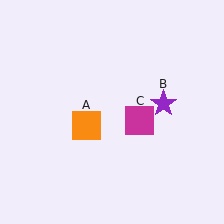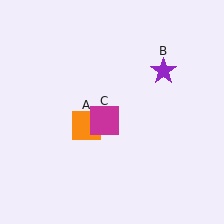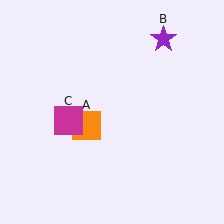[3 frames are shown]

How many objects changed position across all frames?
2 objects changed position: purple star (object B), magenta square (object C).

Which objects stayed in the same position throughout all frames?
Orange square (object A) remained stationary.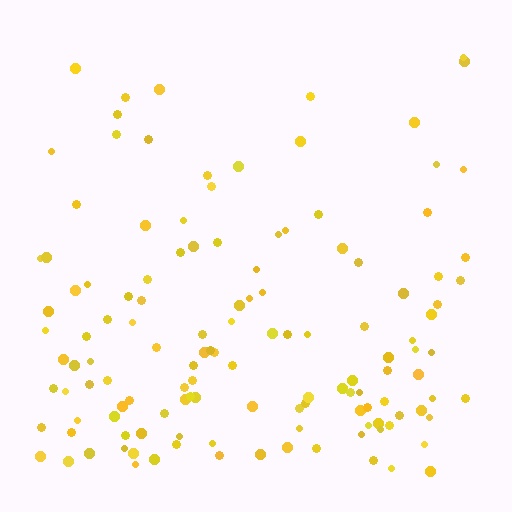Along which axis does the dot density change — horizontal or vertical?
Vertical.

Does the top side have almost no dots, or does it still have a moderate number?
Still a moderate number, just noticeably fewer than the bottom.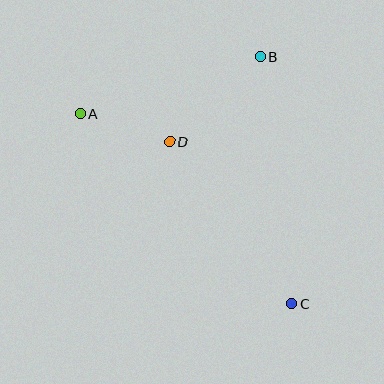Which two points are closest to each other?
Points A and D are closest to each other.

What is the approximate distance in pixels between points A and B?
The distance between A and B is approximately 188 pixels.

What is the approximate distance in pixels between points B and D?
The distance between B and D is approximately 124 pixels.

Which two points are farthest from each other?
Points A and C are farthest from each other.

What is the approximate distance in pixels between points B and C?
The distance between B and C is approximately 249 pixels.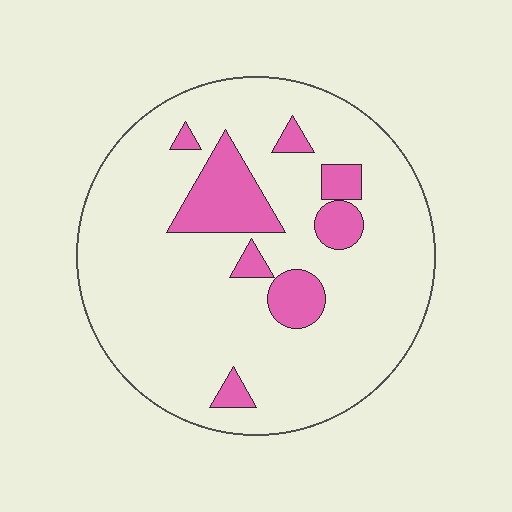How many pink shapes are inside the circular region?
8.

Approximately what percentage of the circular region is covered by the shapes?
Approximately 15%.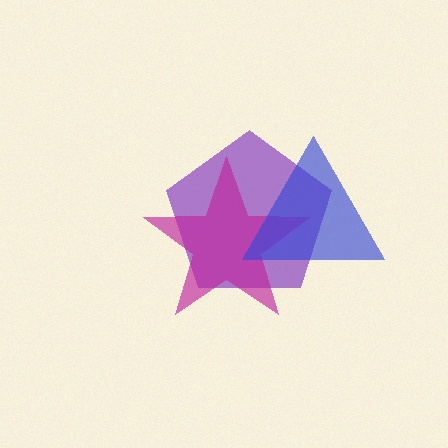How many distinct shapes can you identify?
There are 3 distinct shapes: a purple pentagon, a magenta star, a blue triangle.